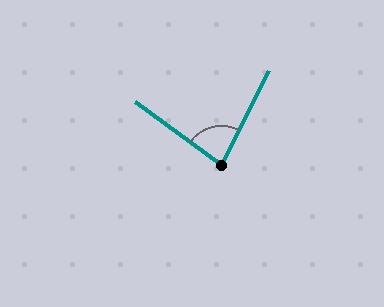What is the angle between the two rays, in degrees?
Approximately 81 degrees.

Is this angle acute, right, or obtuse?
It is acute.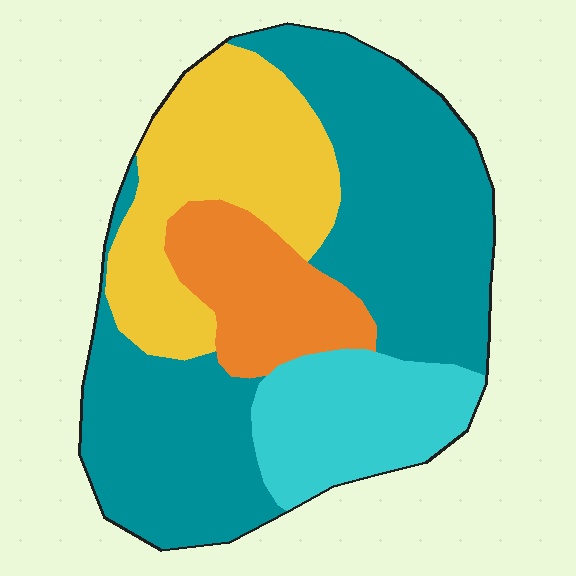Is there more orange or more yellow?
Yellow.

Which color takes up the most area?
Teal, at roughly 50%.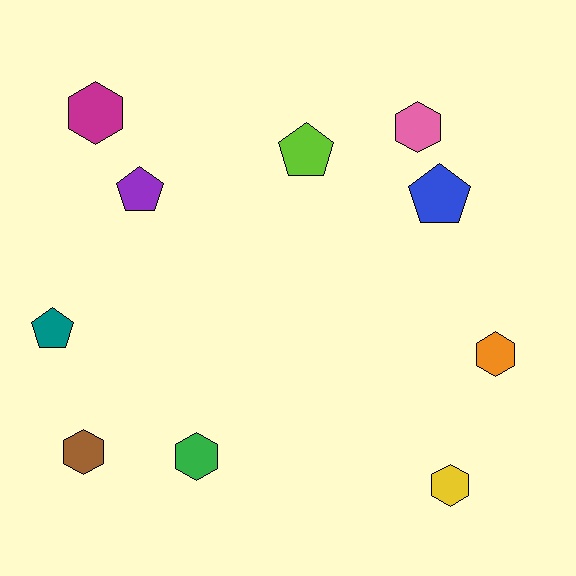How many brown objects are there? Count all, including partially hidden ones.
There is 1 brown object.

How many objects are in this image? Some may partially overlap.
There are 10 objects.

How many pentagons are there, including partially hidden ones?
There are 4 pentagons.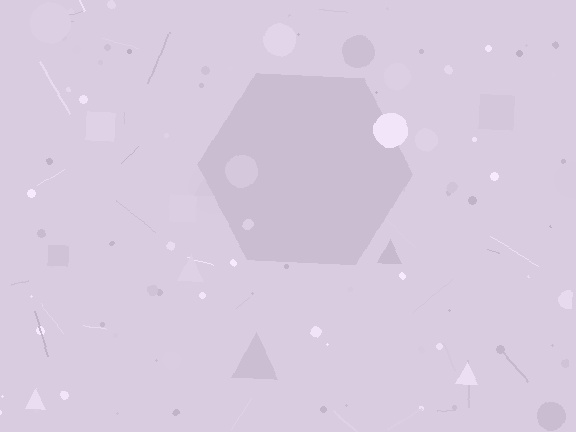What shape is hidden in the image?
A hexagon is hidden in the image.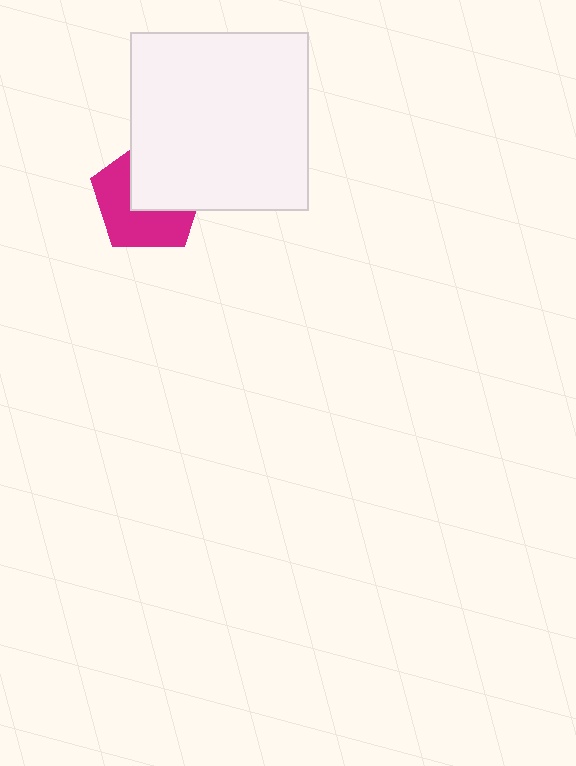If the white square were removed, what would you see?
You would see the complete magenta pentagon.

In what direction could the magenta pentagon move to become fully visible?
The magenta pentagon could move toward the lower-left. That would shift it out from behind the white square entirely.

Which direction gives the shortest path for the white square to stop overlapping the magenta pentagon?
Moving toward the upper-right gives the shortest separation.